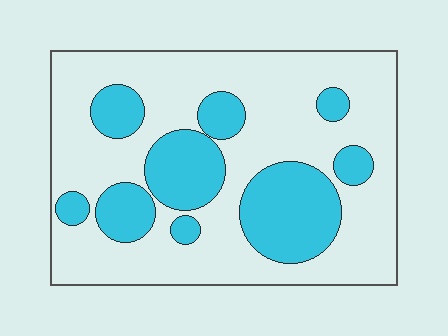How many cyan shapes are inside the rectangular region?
9.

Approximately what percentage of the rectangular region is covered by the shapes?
Approximately 30%.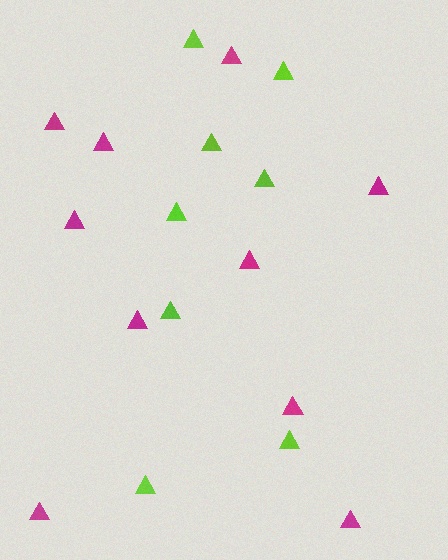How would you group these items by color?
There are 2 groups: one group of magenta triangles (10) and one group of lime triangles (8).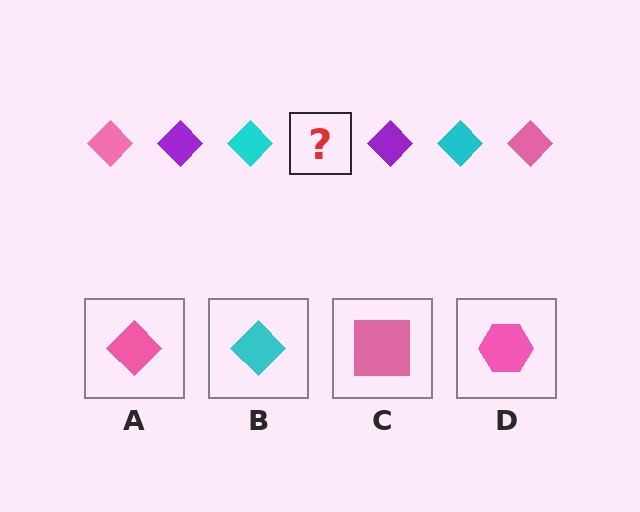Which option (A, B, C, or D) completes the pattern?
A.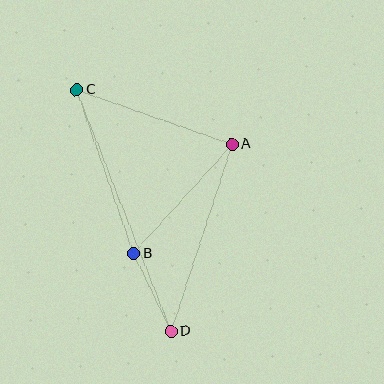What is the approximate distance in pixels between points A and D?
The distance between A and D is approximately 197 pixels.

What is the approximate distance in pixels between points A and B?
The distance between A and B is approximately 147 pixels.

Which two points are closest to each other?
Points B and D are closest to each other.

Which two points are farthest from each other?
Points C and D are farthest from each other.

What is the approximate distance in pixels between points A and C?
The distance between A and C is approximately 165 pixels.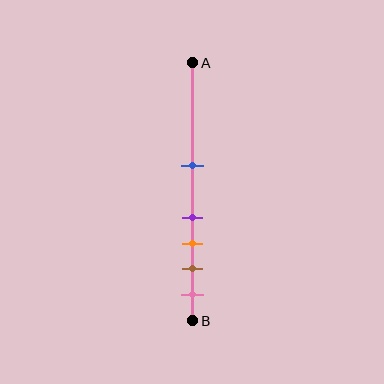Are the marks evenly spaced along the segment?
No, the marks are not evenly spaced.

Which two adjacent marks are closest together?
The purple and orange marks are the closest adjacent pair.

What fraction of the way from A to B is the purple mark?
The purple mark is approximately 60% (0.6) of the way from A to B.